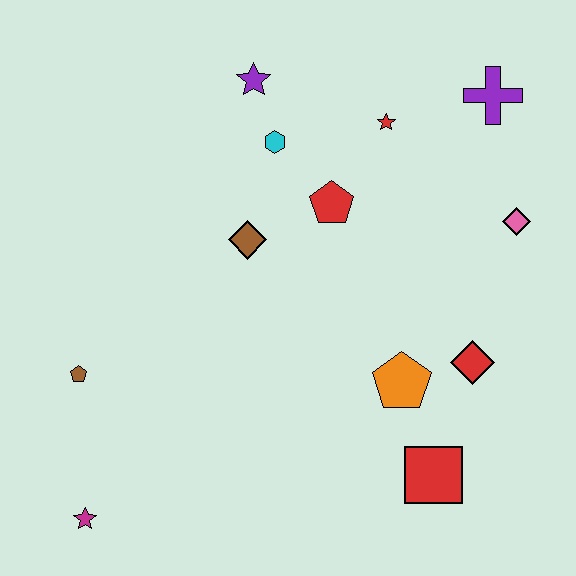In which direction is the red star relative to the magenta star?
The red star is above the magenta star.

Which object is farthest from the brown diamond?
The magenta star is farthest from the brown diamond.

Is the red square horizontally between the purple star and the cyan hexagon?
No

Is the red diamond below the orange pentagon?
No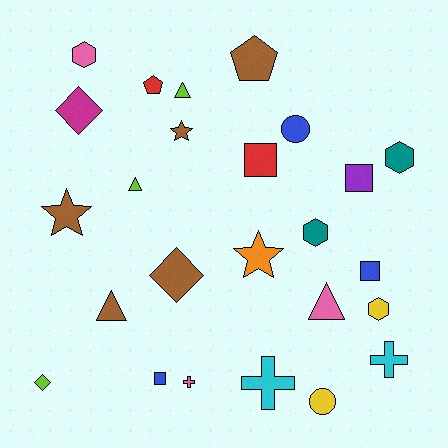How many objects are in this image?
There are 25 objects.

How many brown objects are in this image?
There are 5 brown objects.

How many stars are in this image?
There are 3 stars.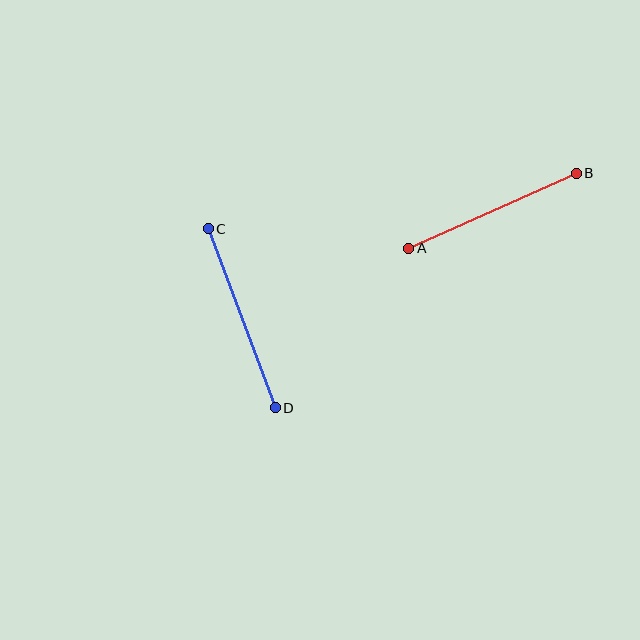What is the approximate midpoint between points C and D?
The midpoint is at approximately (242, 318) pixels.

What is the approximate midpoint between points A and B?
The midpoint is at approximately (492, 211) pixels.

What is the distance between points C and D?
The distance is approximately 191 pixels.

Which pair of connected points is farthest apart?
Points C and D are farthest apart.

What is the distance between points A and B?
The distance is approximately 183 pixels.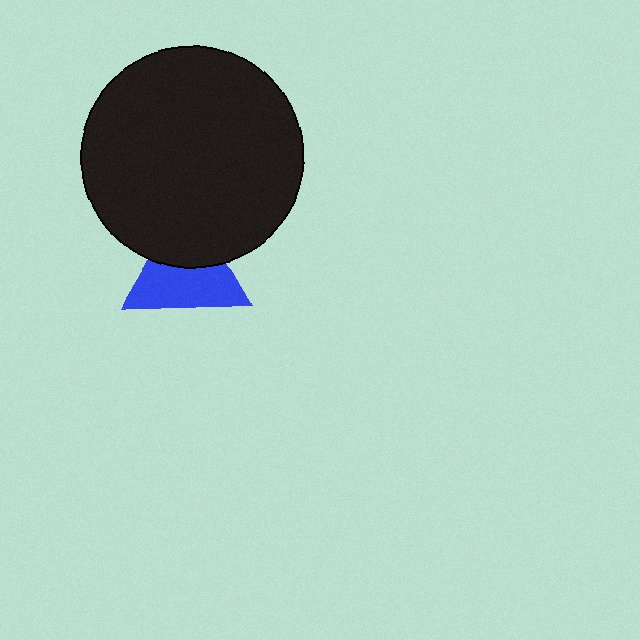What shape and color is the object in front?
The object in front is a black circle.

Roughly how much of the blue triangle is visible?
About half of it is visible (roughly 59%).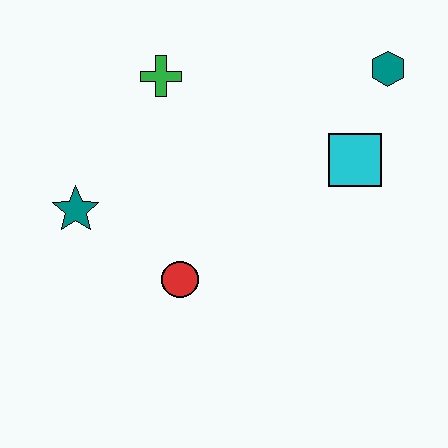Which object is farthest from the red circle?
The teal hexagon is farthest from the red circle.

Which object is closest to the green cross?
The teal star is closest to the green cross.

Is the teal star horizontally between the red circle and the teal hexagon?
No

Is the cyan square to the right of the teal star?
Yes